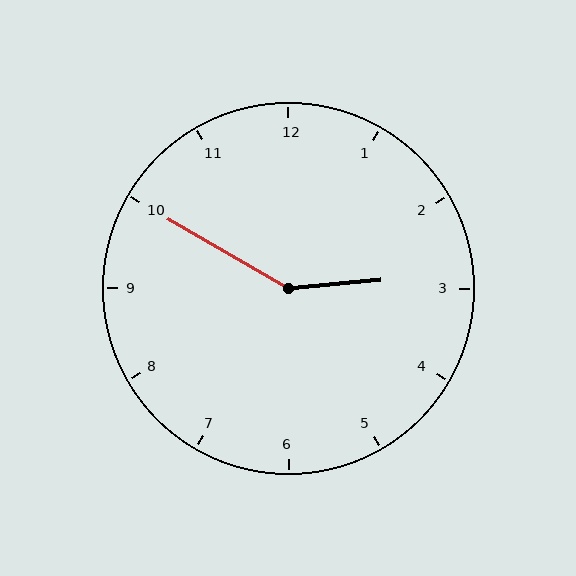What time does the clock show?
2:50.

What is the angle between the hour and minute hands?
Approximately 145 degrees.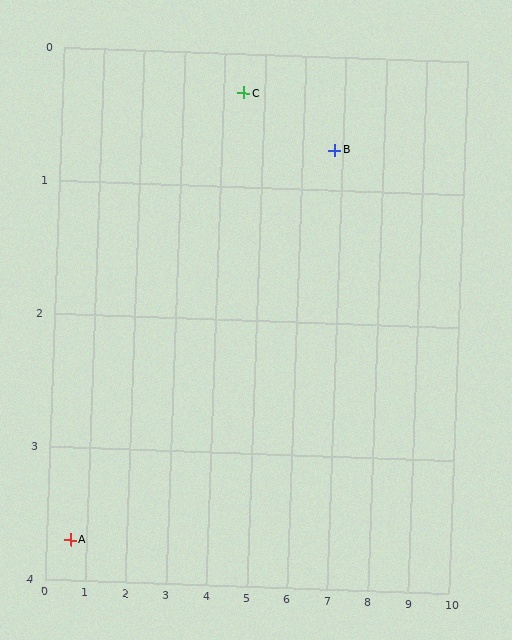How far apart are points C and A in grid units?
Points C and A are about 5.2 grid units apart.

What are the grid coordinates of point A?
Point A is at approximately (0.6, 3.7).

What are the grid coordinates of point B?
Point B is at approximately (6.8, 0.7).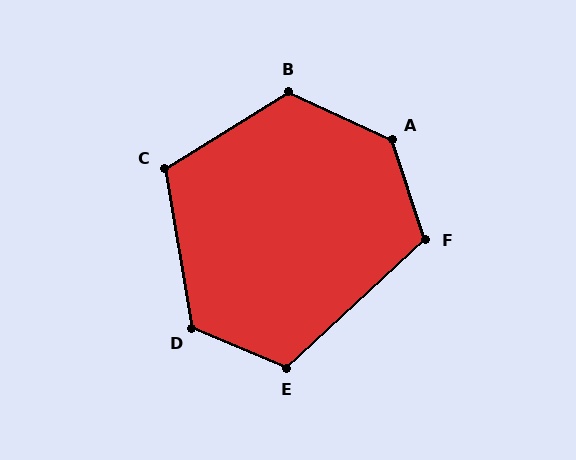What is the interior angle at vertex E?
Approximately 115 degrees (obtuse).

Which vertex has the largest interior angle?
A, at approximately 133 degrees.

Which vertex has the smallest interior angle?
C, at approximately 112 degrees.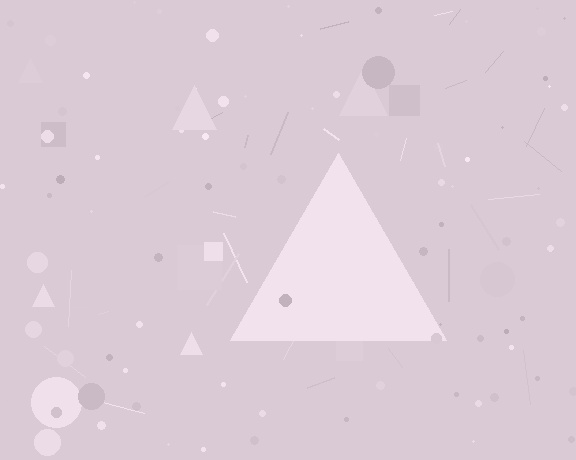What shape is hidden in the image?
A triangle is hidden in the image.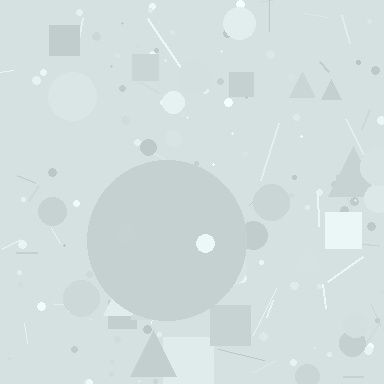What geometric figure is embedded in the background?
A circle is embedded in the background.